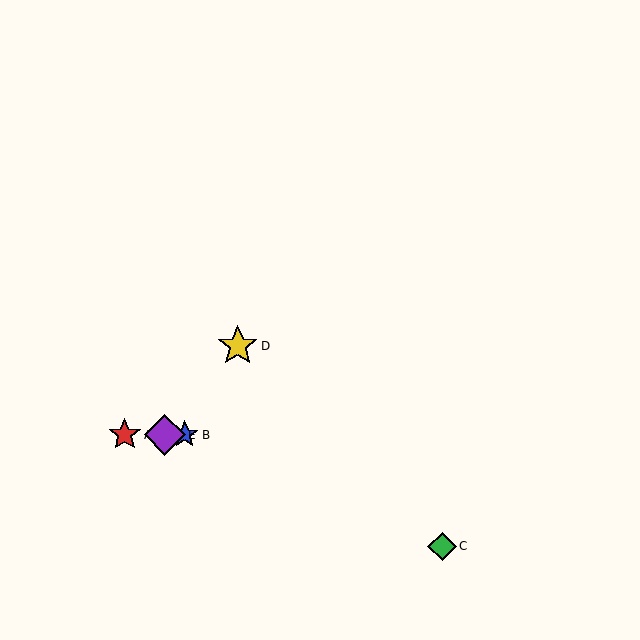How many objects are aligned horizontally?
3 objects (A, B, E) are aligned horizontally.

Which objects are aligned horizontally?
Objects A, B, E are aligned horizontally.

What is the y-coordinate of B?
Object B is at y≈435.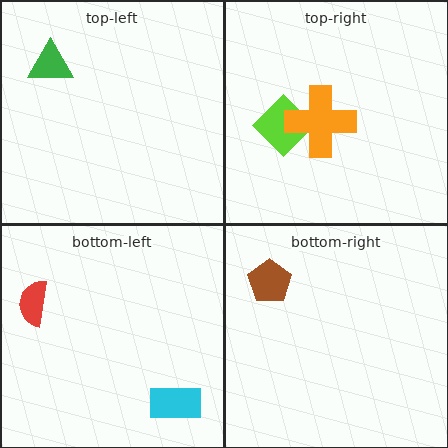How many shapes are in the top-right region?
2.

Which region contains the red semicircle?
The bottom-left region.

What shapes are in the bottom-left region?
The red semicircle, the cyan rectangle.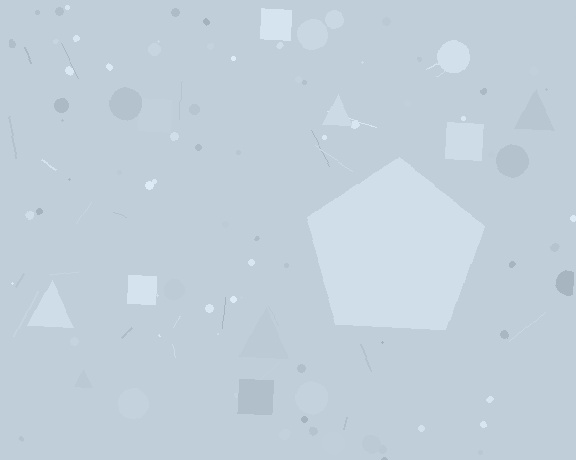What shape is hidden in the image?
A pentagon is hidden in the image.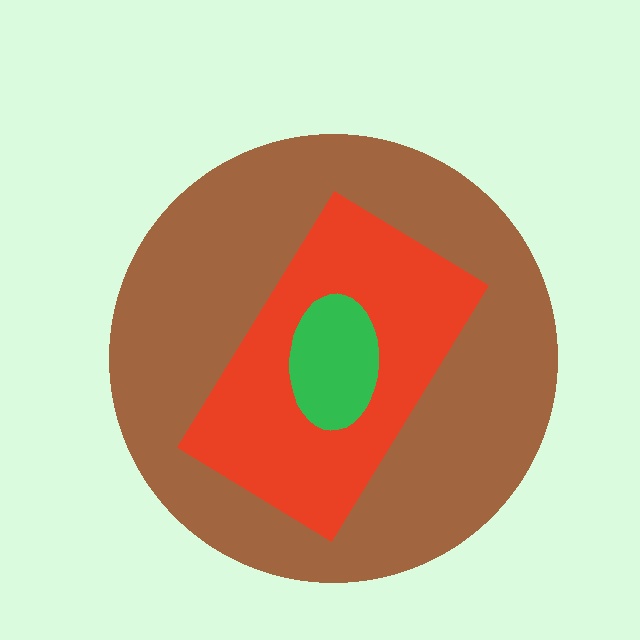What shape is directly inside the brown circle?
The red rectangle.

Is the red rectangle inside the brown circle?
Yes.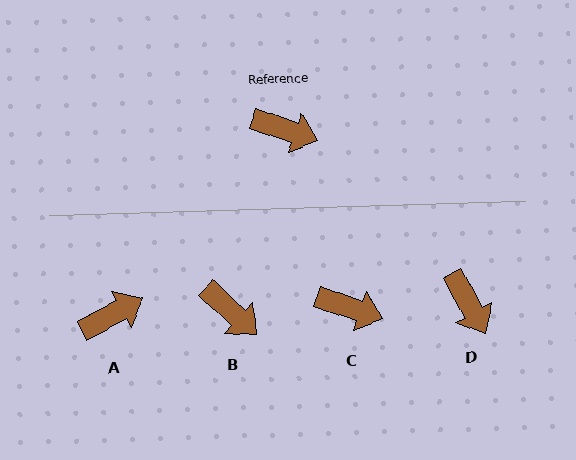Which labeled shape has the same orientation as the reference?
C.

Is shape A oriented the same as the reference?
No, it is off by about 47 degrees.